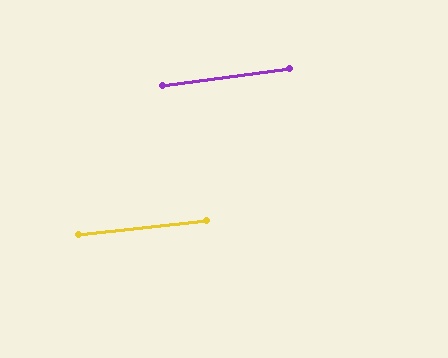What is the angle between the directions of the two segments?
Approximately 2 degrees.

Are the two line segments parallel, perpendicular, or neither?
Parallel — their directions differ by only 1.6°.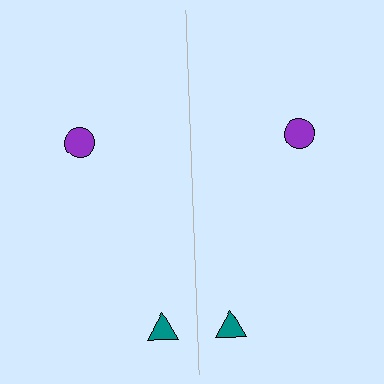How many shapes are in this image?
There are 4 shapes in this image.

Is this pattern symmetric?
Yes, this pattern has bilateral (reflection) symmetry.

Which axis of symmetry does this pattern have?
The pattern has a vertical axis of symmetry running through the center of the image.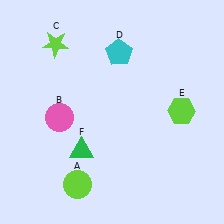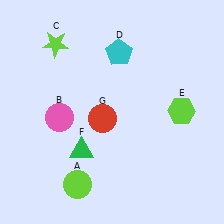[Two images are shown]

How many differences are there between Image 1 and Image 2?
There is 1 difference between the two images.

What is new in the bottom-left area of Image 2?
A red circle (G) was added in the bottom-left area of Image 2.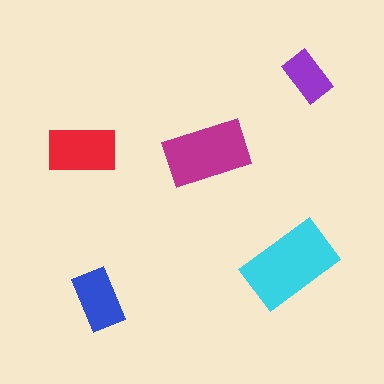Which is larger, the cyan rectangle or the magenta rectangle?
The cyan one.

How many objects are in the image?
There are 5 objects in the image.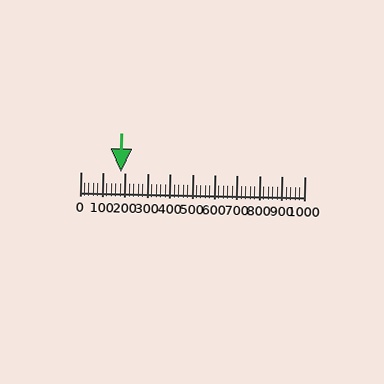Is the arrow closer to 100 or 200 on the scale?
The arrow is closer to 200.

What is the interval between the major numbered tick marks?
The major tick marks are spaced 100 units apart.